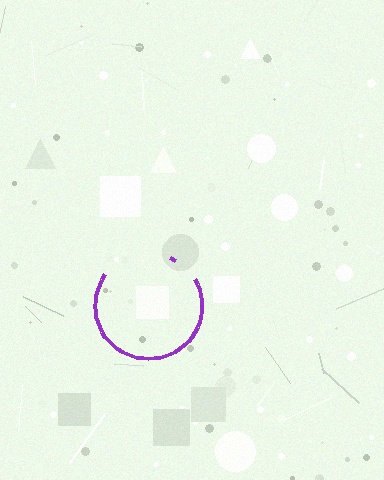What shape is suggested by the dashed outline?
The dashed outline suggests a circle.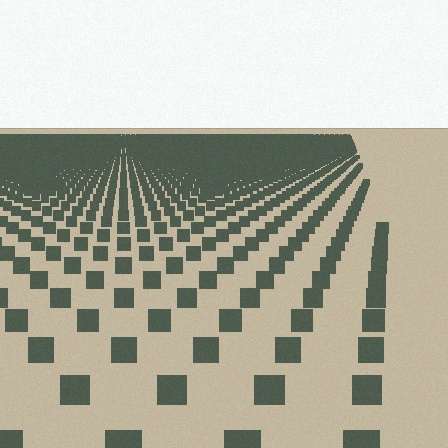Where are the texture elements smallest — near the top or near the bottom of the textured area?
Near the top.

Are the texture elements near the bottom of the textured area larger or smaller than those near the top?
Larger. Near the bottom, elements are closer to the viewer and appear at a bigger on-screen size.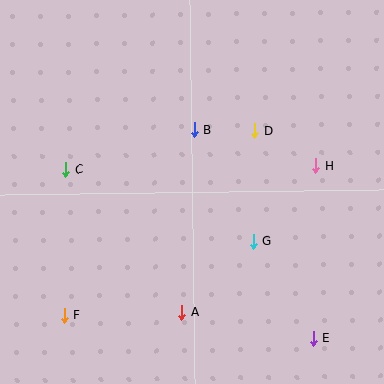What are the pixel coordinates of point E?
Point E is at (313, 339).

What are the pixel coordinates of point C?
Point C is at (65, 170).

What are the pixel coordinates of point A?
Point A is at (181, 312).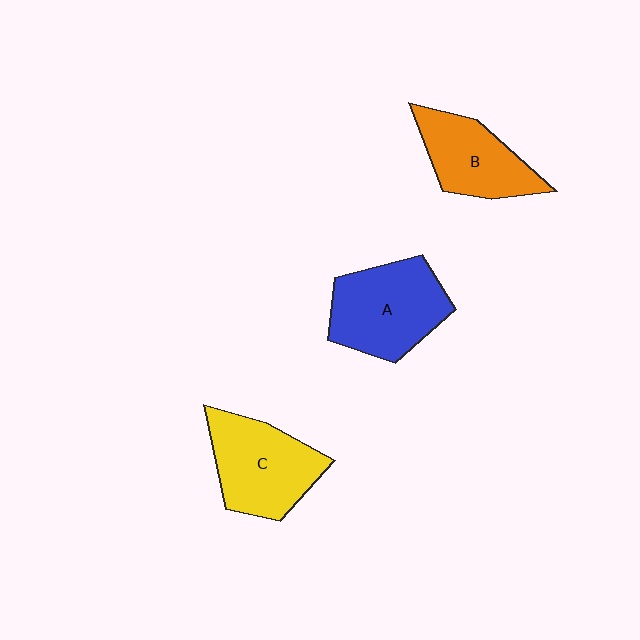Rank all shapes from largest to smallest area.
From largest to smallest: A (blue), C (yellow), B (orange).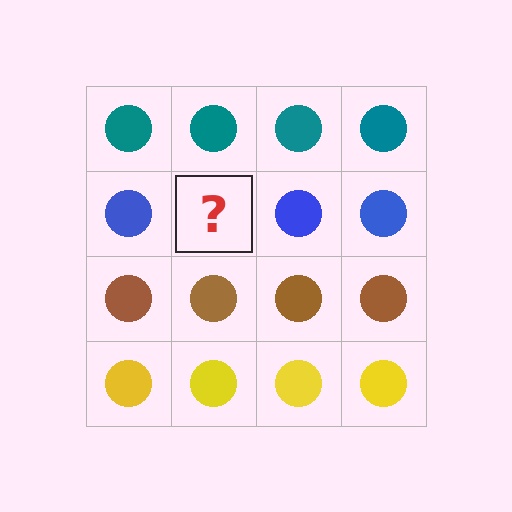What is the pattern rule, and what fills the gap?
The rule is that each row has a consistent color. The gap should be filled with a blue circle.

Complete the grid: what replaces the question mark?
The question mark should be replaced with a blue circle.